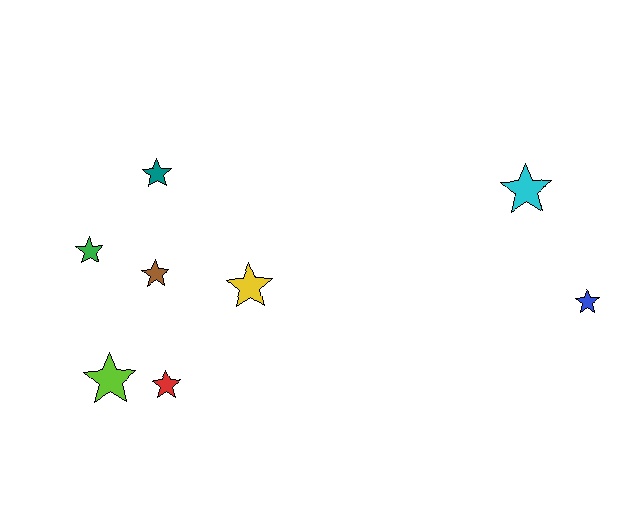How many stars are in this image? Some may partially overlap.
There are 8 stars.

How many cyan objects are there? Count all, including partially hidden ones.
There is 1 cyan object.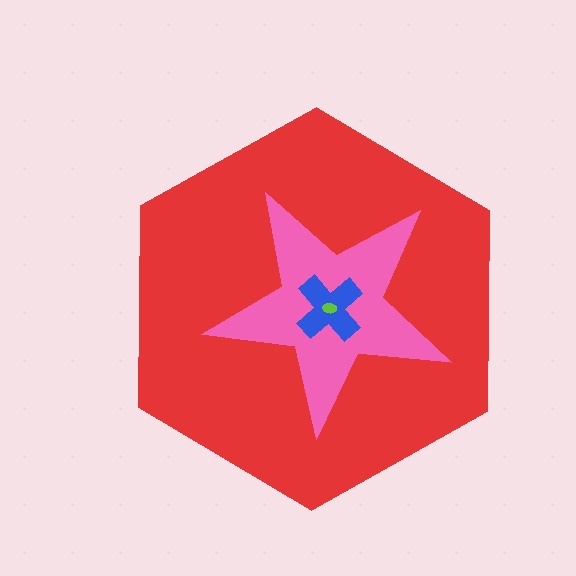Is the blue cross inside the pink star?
Yes.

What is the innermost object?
The lime ellipse.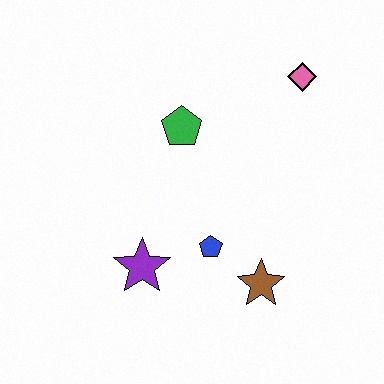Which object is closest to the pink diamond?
The green pentagon is closest to the pink diamond.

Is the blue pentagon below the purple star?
No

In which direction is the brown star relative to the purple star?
The brown star is to the right of the purple star.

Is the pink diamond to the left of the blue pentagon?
No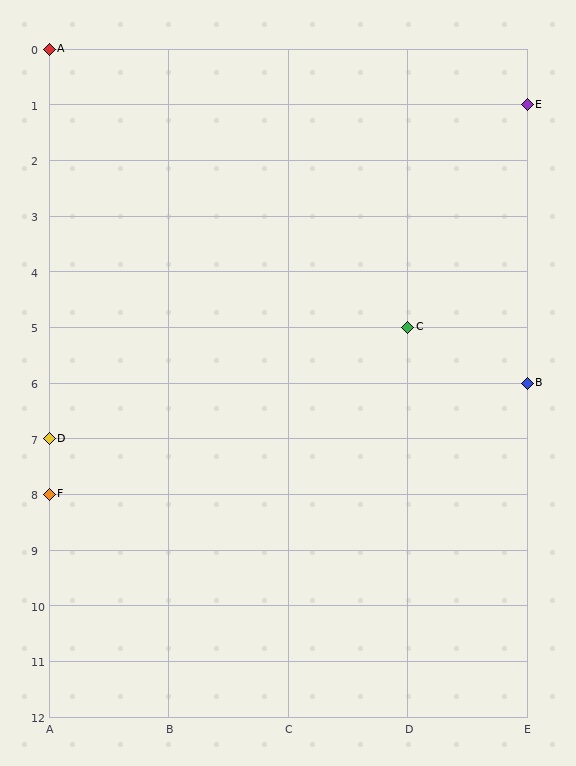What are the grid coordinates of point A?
Point A is at grid coordinates (A, 0).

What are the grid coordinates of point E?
Point E is at grid coordinates (E, 1).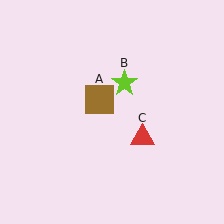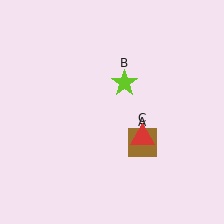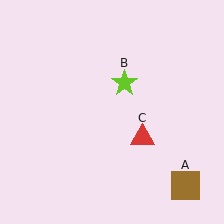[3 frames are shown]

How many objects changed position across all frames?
1 object changed position: brown square (object A).